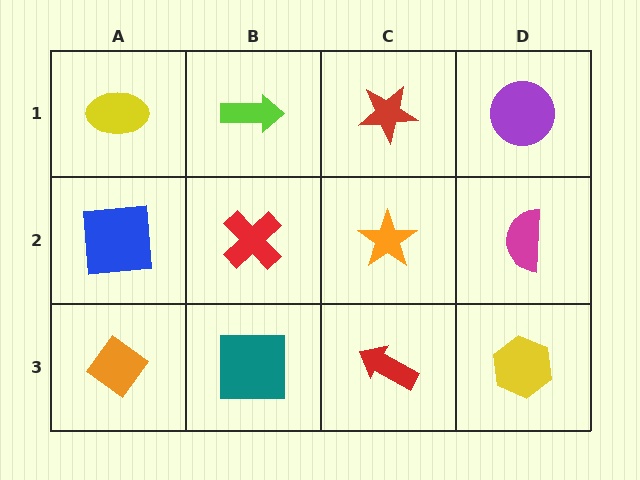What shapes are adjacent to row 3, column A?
A blue square (row 2, column A), a teal square (row 3, column B).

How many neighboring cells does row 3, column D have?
2.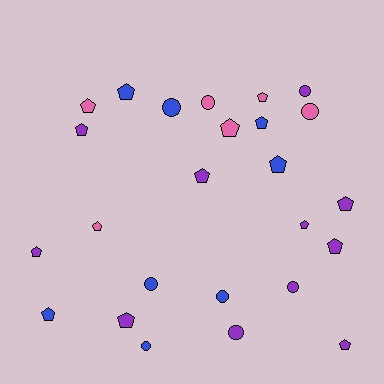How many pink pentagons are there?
There are 4 pink pentagons.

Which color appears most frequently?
Purple, with 11 objects.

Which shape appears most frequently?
Pentagon, with 16 objects.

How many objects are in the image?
There are 25 objects.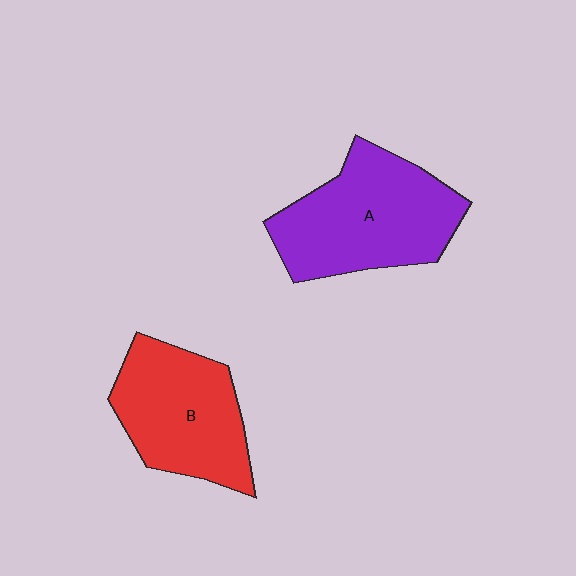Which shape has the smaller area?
Shape B (red).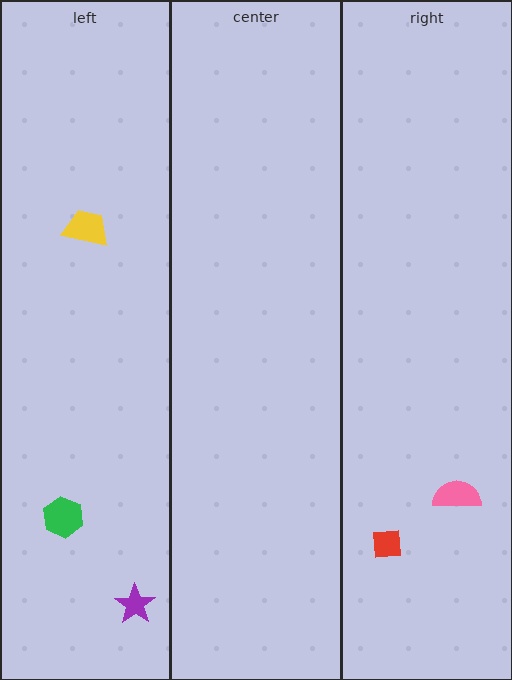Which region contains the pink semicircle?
The right region.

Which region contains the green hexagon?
The left region.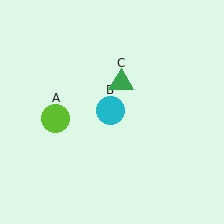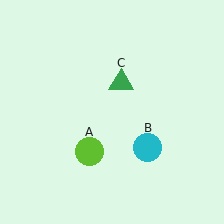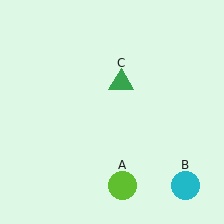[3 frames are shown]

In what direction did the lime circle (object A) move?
The lime circle (object A) moved down and to the right.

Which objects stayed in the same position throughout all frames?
Green triangle (object C) remained stationary.